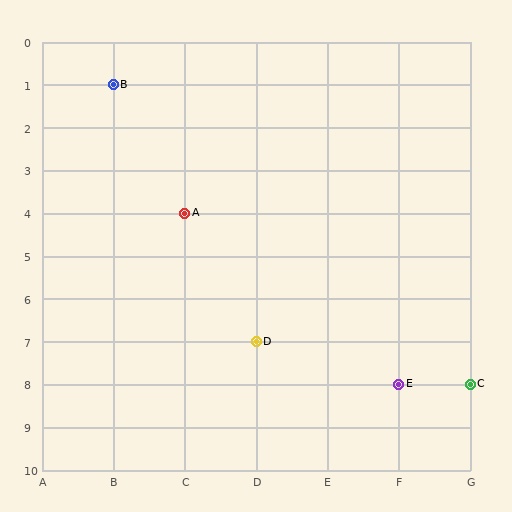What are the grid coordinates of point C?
Point C is at grid coordinates (G, 8).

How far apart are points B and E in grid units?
Points B and E are 4 columns and 7 rows apart (about 8.1 grid units diagonally).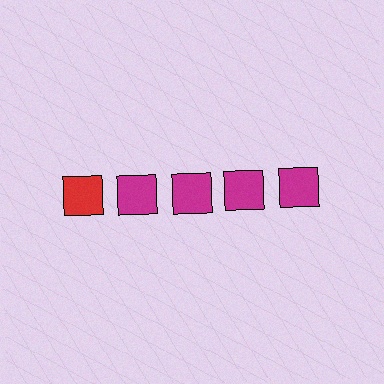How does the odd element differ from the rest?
It has a different color: red instead of magenta.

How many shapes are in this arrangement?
There are 5 shapes arranged in a grid pattern.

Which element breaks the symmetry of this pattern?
The red square in the top row, leftmost column breaks the symmetry. All other shapes are magenta squares.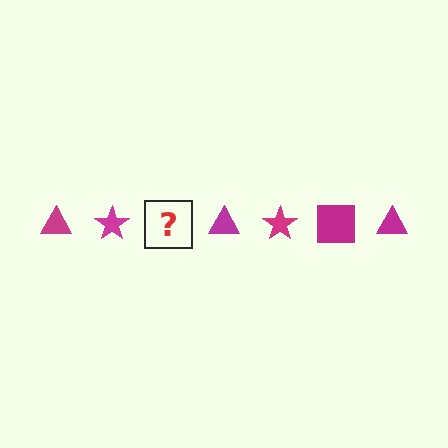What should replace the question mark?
The question mark should be replaced with a magenta square.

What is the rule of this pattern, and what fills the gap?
The rule is that the pattern cycles through triangle, star, square shapes in magenta. The gap should be filled with a magenta square.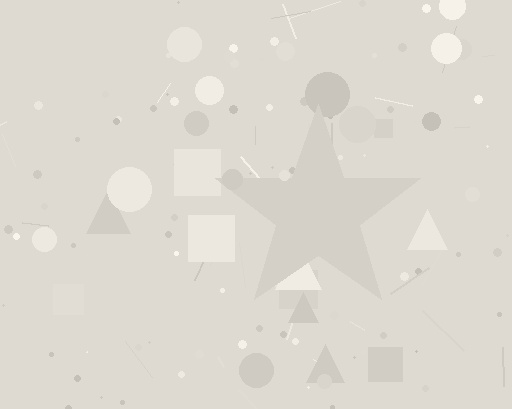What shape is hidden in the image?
A star is hidden in the image.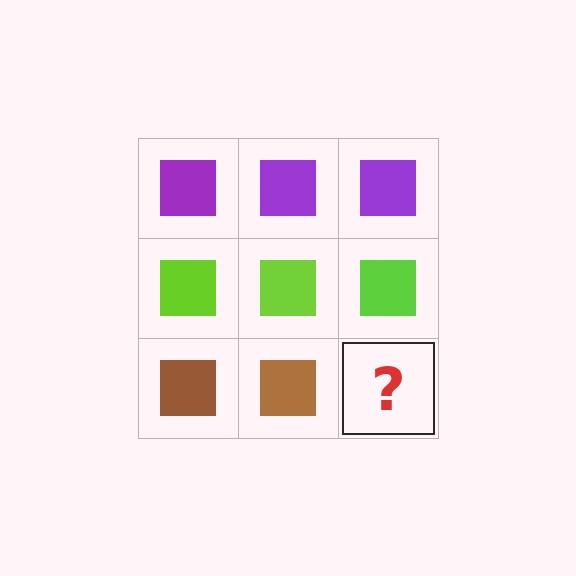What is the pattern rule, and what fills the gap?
The rule is that each row has a consistent color. The gap should be filled with a brown square.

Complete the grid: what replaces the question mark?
The question mark should be replaced with a brown square.